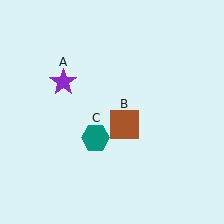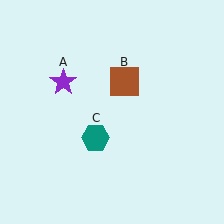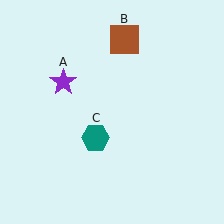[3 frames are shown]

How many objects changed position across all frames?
1 object changed position: brown square (object B).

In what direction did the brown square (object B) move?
The brown square (object B) moved up.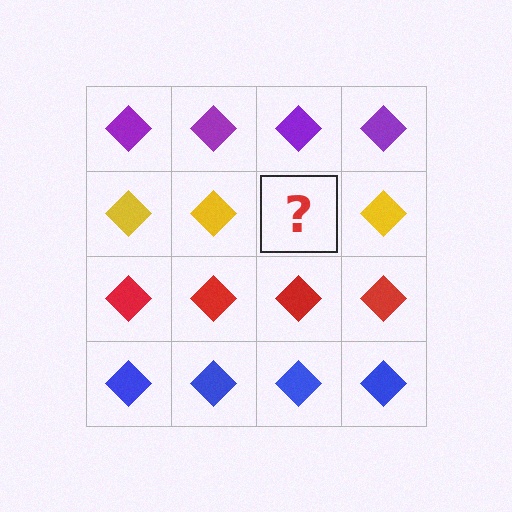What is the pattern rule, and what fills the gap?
The rule is that each row has a consistent color. The gap should be filled with a yellow diamond.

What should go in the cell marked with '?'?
The missing cell should contain a yellow diamond.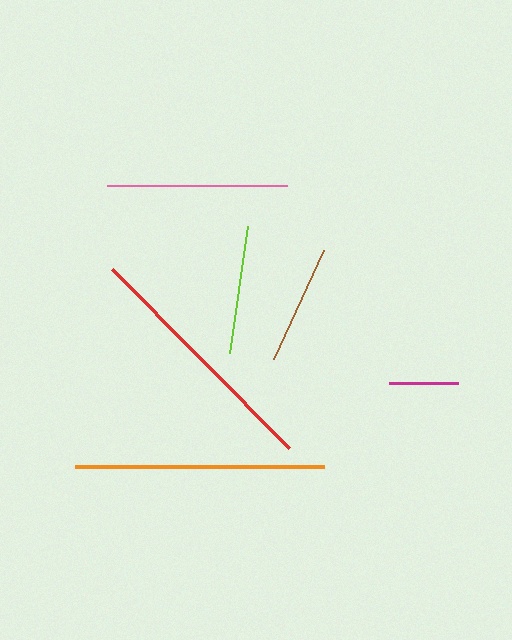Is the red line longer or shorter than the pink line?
The red line is longer than the pink line.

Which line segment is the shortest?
The magenta line is the shortest at approximately 68 pixels.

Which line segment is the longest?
The red line is the longest at approximately 252 pixels.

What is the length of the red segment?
The red segment is approximately 252 pixels long.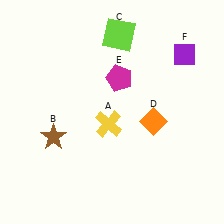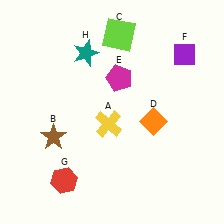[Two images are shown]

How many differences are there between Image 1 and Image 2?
There are 2 differences between the two images.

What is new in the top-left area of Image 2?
A teal star (H) was added in the top-left area of Image 2.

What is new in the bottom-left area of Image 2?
A red hexagon (G) was added in the bottom-left area of Image 2.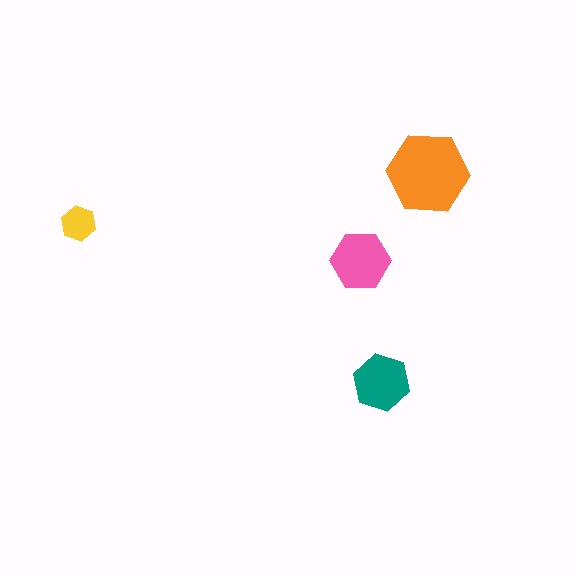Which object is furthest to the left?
The yellow hexagon is leftmost.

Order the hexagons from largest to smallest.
the orange one, the pink one, the teal one, the yellow one.